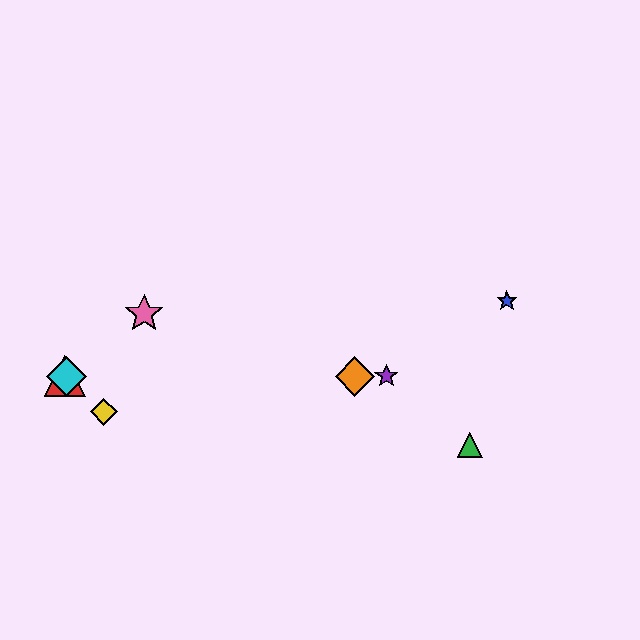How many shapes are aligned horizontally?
4 shapes (the red triangle, the purple star, the orange diamond, the cyan diamond) are aligned horizontally.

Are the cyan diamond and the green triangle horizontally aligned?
No, the cyan diamond is at y≈376 and the green triangle is at y≈445.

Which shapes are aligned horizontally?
The red triangle, the purple star, the orange diamond, the cyan diamond are aligned horizontally.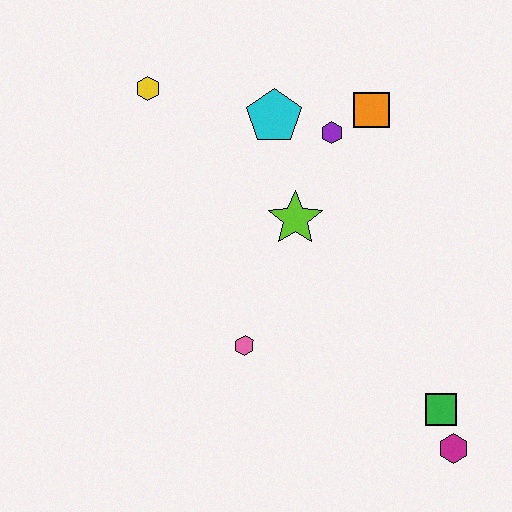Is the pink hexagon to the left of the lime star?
Yes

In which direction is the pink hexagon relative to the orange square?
The pink hexagon is below the orange square.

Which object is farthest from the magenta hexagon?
The yellow hexagon is farthest from the magenta hexagon.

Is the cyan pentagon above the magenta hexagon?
Yes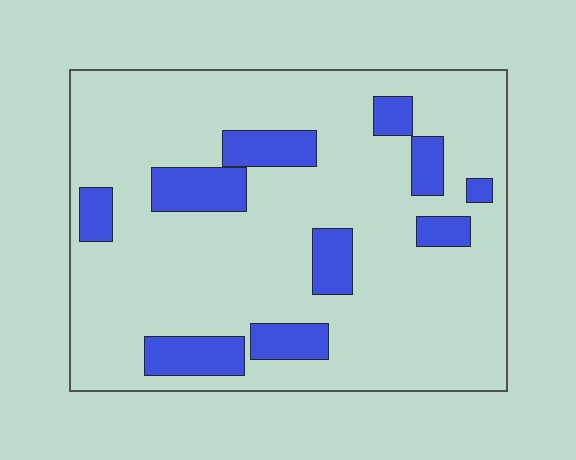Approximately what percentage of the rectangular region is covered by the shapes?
Approximately 20%.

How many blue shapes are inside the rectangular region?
10.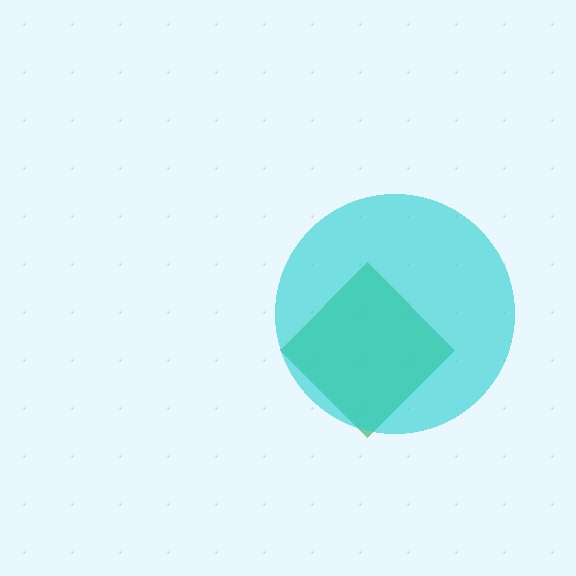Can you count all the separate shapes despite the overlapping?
Yes, there are 2 separate shapes.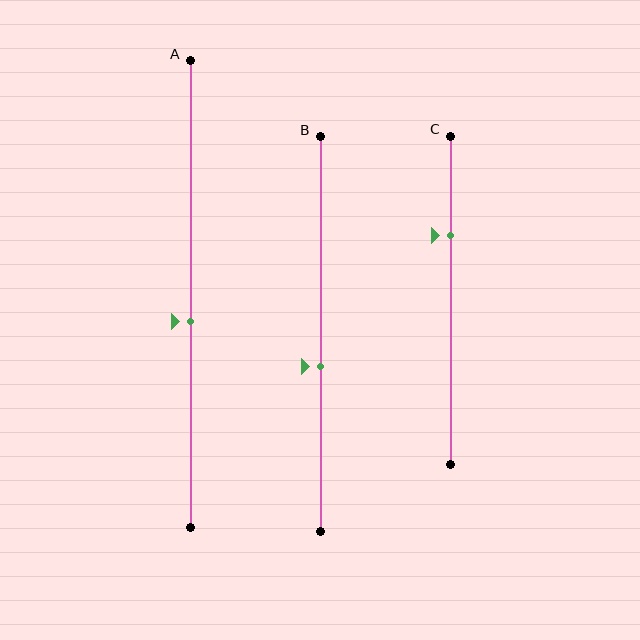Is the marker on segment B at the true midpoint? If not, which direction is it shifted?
No, the marker on segment B is shifted downward by about 8% of the segment length.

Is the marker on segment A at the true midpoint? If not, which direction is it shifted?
No, the marker on segment A is shifted downward by about 6% of the segment length.